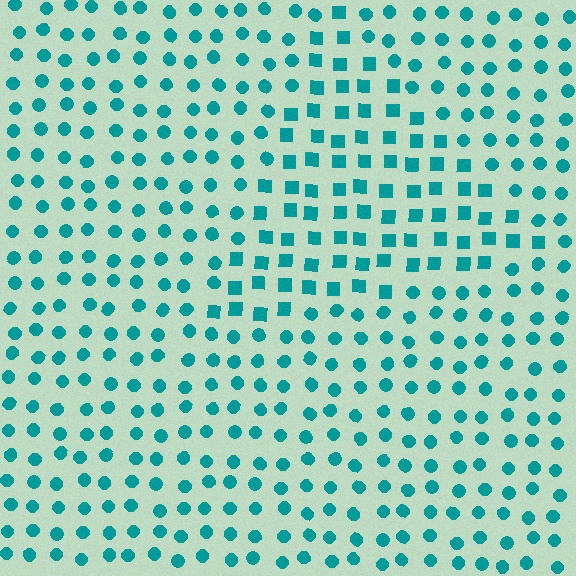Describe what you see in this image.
The image is filled with small teal elements arranged in a uniform grid. A triangle-shaped region contains squares, while the surrounding area contains circles. The boundary is defined purely by the change in element shape.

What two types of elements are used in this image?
The image uses squares inside the triangle region and circles outside it.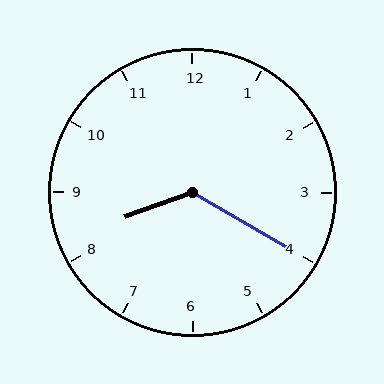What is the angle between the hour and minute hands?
Approximately 130 degrees.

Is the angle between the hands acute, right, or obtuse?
It is obtuse.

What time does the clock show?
8:20.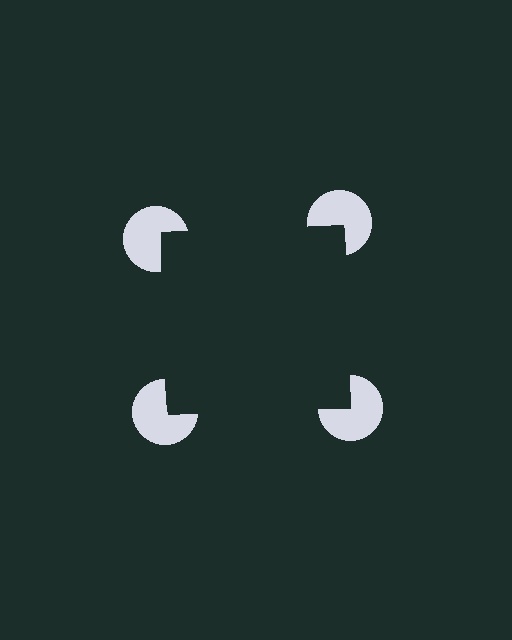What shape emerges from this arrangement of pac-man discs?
An illusory square — its edges are inferred from the aligned wedge cuts in the pac-man discs, not physically drawn.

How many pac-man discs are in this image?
There are 4 — one at each vertex of the illusory square.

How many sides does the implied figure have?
4 sides.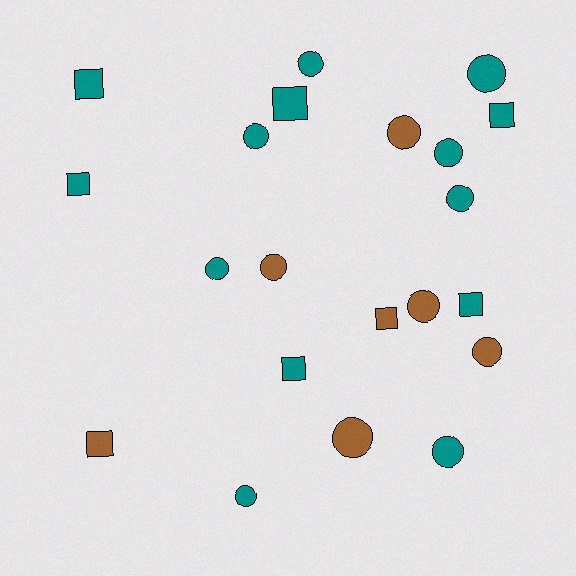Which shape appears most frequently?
Circle, with 13 objects.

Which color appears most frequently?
Teal, with 14 objects.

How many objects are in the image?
There are 21 objects.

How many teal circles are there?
There are 8 teal circles.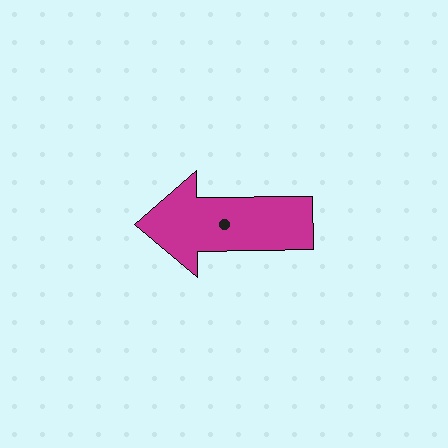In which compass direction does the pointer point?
West.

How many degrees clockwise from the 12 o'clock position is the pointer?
Approximately 269 degrees.